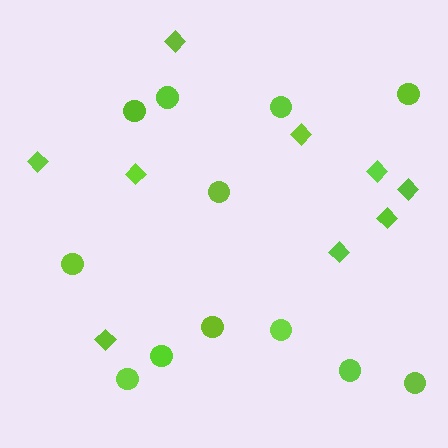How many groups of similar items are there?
There are 2 groups: one group of circles (12) and one group of diamonds (9).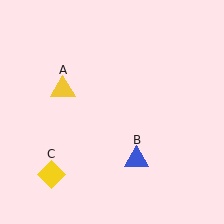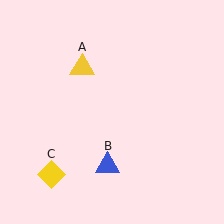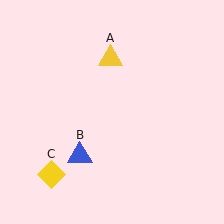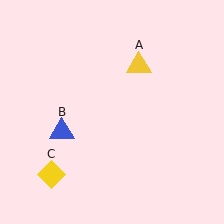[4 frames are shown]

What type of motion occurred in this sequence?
The yellow triangle (object A), blue triangle (object B) rotated clockwise around the center of the scene.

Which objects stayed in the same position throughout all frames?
Yellow diamond (object C) remained stationary.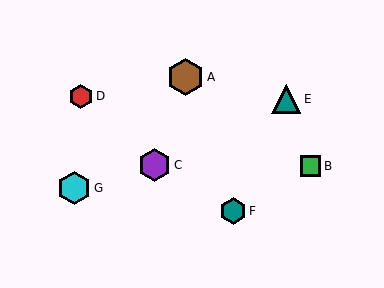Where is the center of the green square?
The center of the green square is at (310, 166).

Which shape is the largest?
The brown hexagon (labeled A) is the largest.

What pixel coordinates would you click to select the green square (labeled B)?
Click at (310, 166) to select the green square B.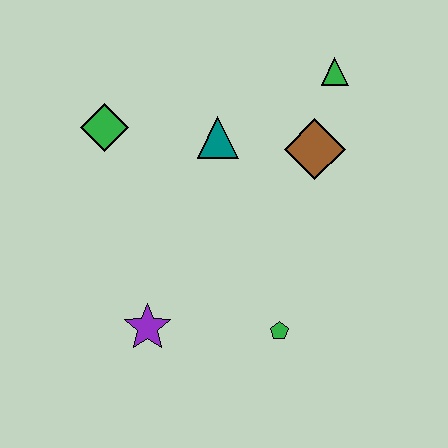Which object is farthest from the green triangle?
The purple star is farthest from the green triangle.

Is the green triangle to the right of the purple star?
Yes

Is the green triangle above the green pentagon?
Yes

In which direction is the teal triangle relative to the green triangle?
The teal triangle is to the left of the green triangle.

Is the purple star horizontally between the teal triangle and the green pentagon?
No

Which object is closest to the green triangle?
The brown diamond is closest to the green triangle.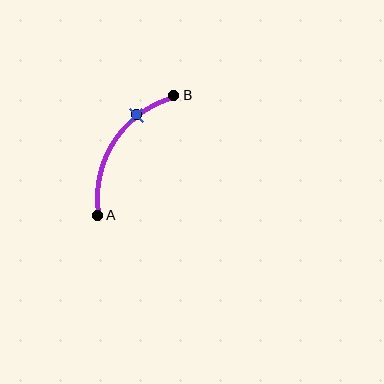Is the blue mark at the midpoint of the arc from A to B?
No. The blue mark lies on the arc but is closer to endpoint B. The arc midpoint would be at the point on the curve equidistant along the arc from both A and B.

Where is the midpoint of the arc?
The arc midpoint is the point on the curve farthest from the straight line joining A and B. It sits to the left of that line.